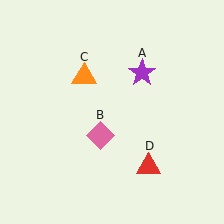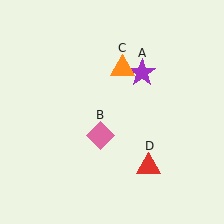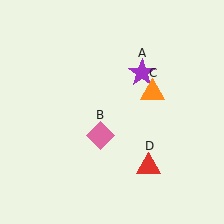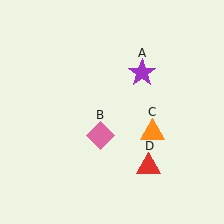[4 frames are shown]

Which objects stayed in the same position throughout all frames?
Purple star (object A) and pink diamond (object B) and red triangle (object D) remained stationary.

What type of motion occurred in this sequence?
The orange triangle (object C) rotated clockwise around the center of the scene.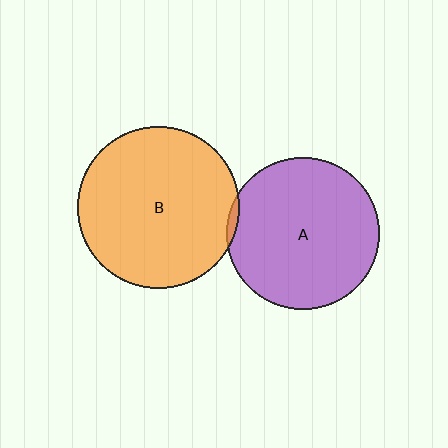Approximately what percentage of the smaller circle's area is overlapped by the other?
Approximately 5%.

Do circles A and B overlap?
Yes.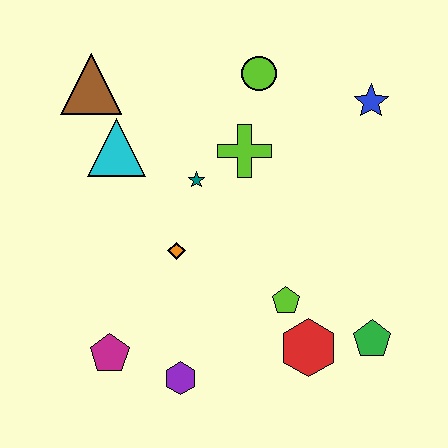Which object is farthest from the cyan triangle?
The green pentagon is farthest from the cyan triangle.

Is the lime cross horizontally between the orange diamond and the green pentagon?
Yes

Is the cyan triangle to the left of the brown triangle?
No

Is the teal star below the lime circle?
Yes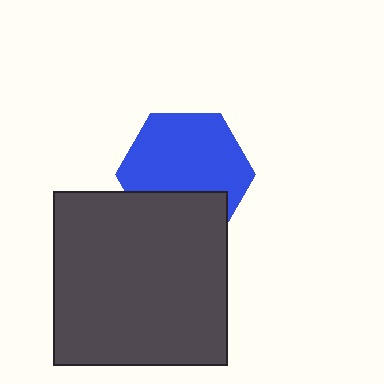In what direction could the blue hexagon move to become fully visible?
The blue hexagon could move up. That would shift it out from behind the dark gray square entirely.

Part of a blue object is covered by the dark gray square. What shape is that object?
It is a hexagon.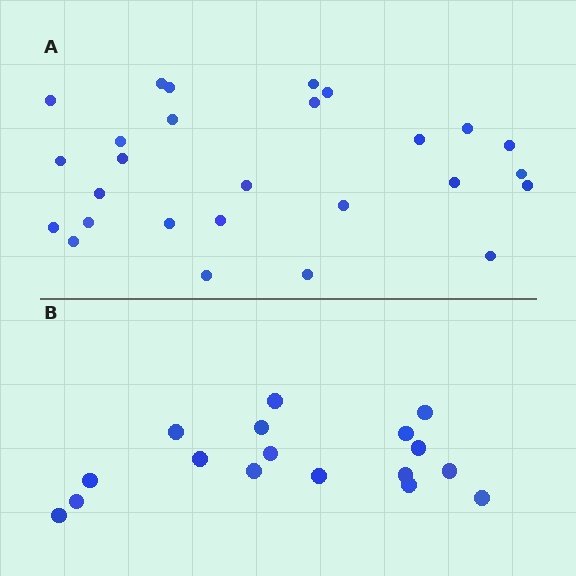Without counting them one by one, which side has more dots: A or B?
Region A (the top region) has more dots.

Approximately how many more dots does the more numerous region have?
Region A has roughly 10 or so more dots than region B.